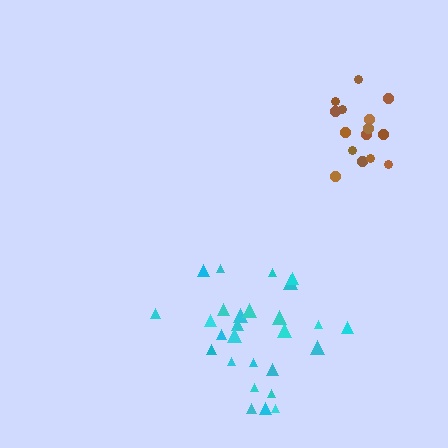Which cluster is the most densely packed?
Brown.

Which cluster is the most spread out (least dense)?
Cyan.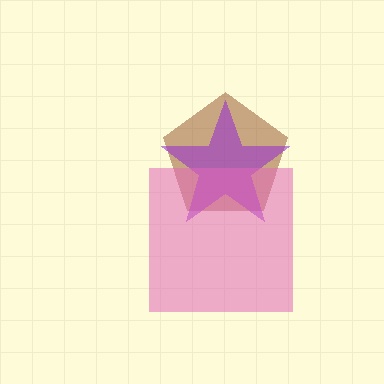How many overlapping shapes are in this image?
There are 3 overlapping shapes in the image.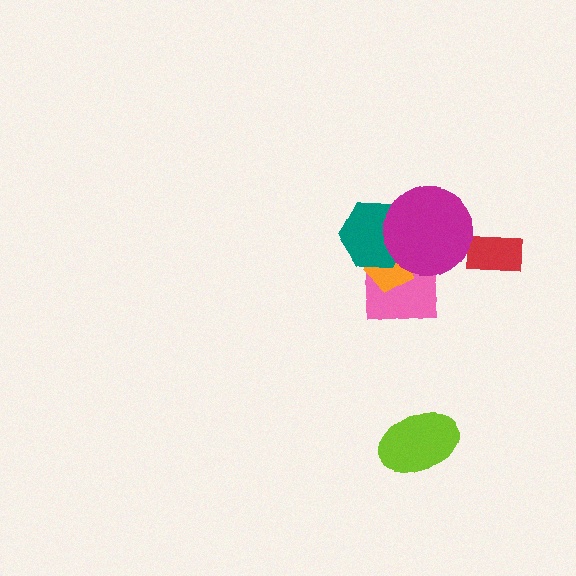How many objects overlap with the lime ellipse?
0 objects overlap with the lime ellipse.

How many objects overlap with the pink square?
3 objects overlap with the pink square.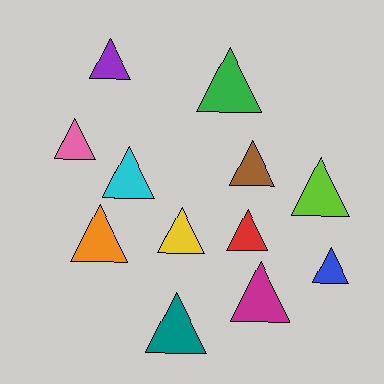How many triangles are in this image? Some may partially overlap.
There are 12 triangles.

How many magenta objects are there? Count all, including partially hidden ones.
There is 1 magenta object.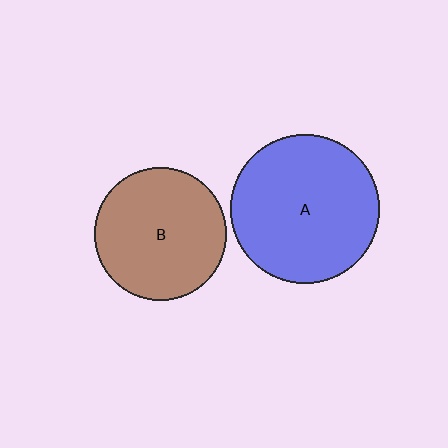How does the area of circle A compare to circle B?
Approximately 1.3 times.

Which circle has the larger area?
Circle A (blue).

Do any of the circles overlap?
No, none of the circles overlap.